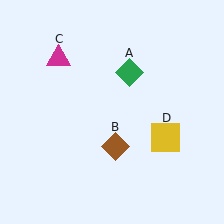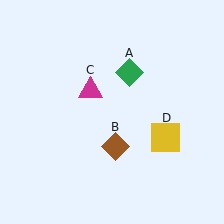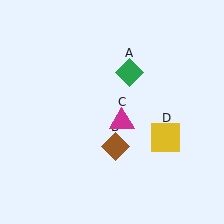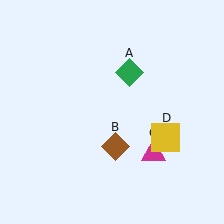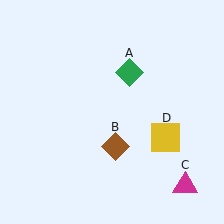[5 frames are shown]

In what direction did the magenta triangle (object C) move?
The magenta triangle (object C) moved down and to the right.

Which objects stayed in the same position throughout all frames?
Green diamond (object A) and brown diamond (object B) and yellow square (object D) remained stationary.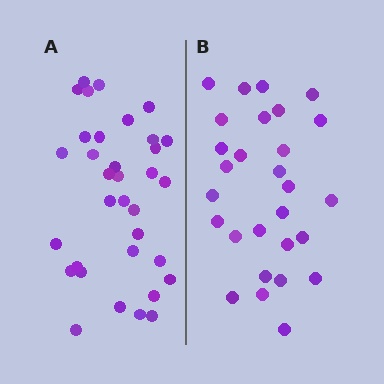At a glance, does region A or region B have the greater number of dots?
Region A (the left region) has more dots.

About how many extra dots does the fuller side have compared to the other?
Region A has about 6 more dots than region B.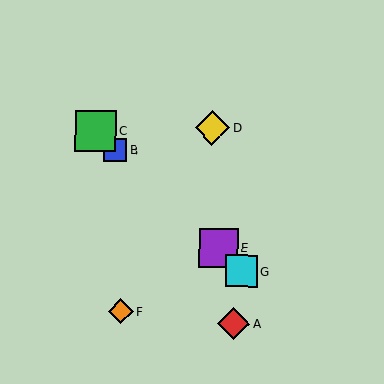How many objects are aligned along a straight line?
4 objects (B, C, E, G) are aligned along a straight line.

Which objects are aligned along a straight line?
Objects B, C, E, G are aligned along a straight line.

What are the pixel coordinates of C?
Object C is at (95, 131).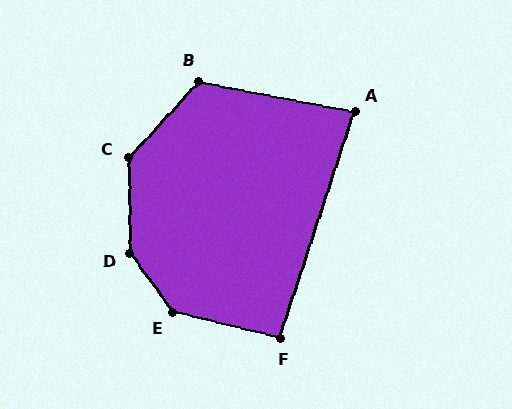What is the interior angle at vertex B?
Approximately 122 degrees (obtuse).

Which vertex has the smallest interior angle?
A, at approximately 83 degrees.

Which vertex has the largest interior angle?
D, at approximately 144 degrees.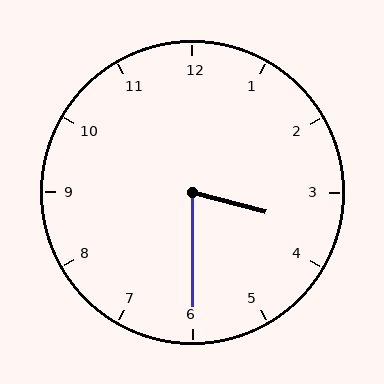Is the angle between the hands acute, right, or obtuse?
It is acute.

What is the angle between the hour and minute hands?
Approximately 75 degrees.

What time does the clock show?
3:30.